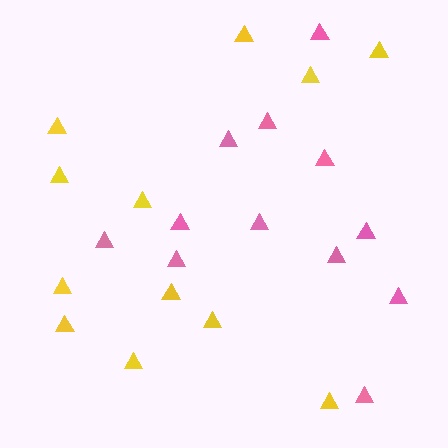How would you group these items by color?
There are 2 groups: one group of yellow triangles (12) and one group of pink triangles (12).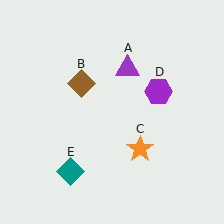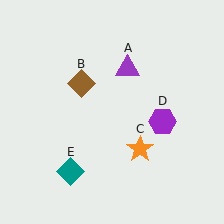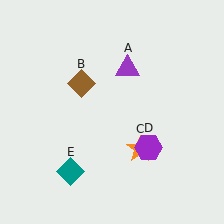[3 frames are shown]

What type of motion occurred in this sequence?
The purple hexagon (object D) rotated clockwise around the center of the scene.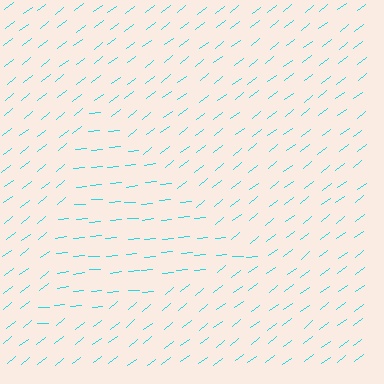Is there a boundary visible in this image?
Yes, there is a texture boundary formed by a change in line orientation.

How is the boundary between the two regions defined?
The boundary is defined purely by a change in line orientation (approximately 33 degrees difference). All lines are the same color and thickness.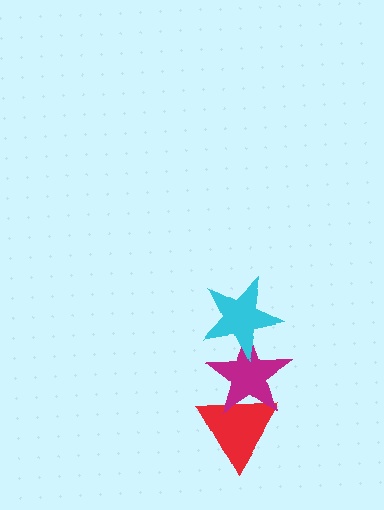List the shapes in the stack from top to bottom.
From top to bottom: the cyan star, the magenta star, the red triangle.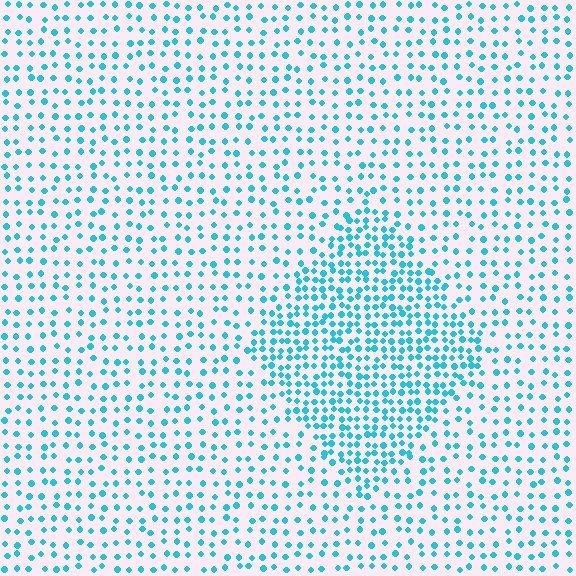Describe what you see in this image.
The image contains small cyan elements arranged at two different densities. A diamond-shaped region is visible where the elements are more densely packed than the surrounding area.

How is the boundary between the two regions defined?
The boundary is defined by a change in element density (approximately 2.0x ratio). All elements are the same color, size, and shape.